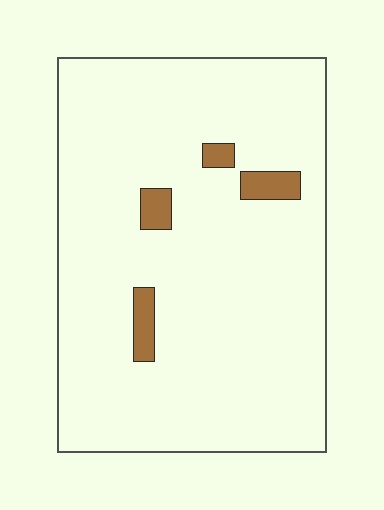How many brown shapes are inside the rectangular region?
4.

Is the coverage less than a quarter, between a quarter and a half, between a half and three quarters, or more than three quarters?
Less than a quarter.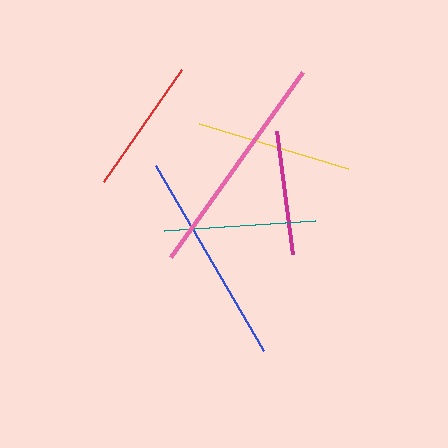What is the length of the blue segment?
The blue segment is approximately 214 pixels long.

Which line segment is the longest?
The pink line is the longest at approximately 227 pixels.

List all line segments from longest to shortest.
From longest to shortest: pink, blue, yellow, teal, red, magenta.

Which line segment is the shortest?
The magenta line is the shortest at approximately 124 pixels.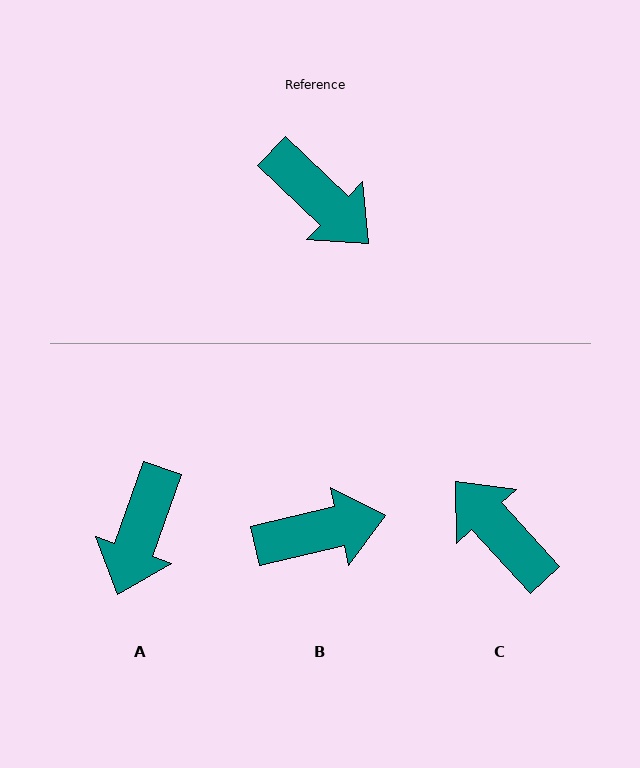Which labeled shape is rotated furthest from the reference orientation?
C, about 176 degrees away.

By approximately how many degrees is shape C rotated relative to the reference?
Approximately 176 degrees counter-clockwise.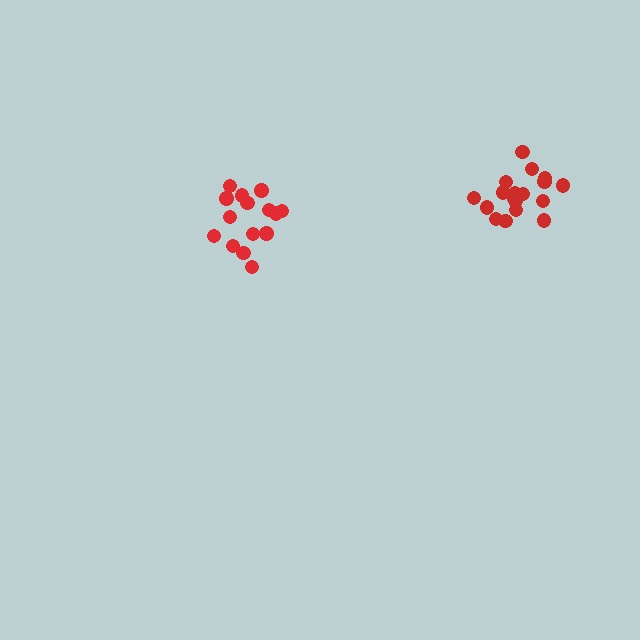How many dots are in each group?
Group 1: 15 dots, Group 2: 18 dots (33 total).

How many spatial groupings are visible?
There are 2 spatial groupings.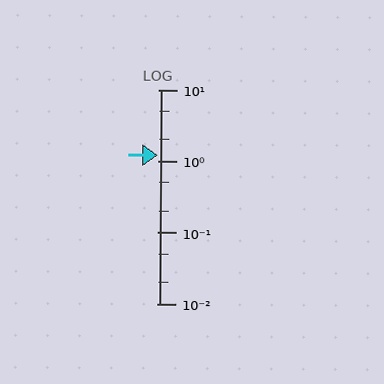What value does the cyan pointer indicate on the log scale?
The pointer indicates approximately 1.2.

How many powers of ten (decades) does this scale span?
The scale spans 3 decades, from 0.01 to 10.